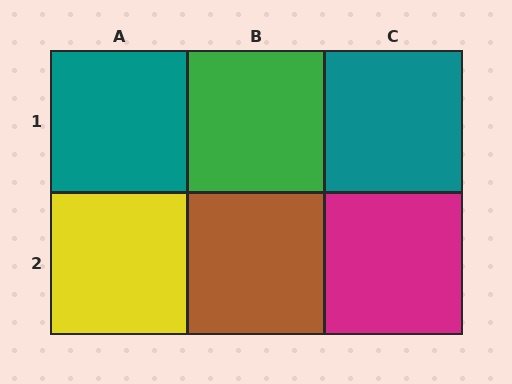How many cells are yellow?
1 cell is yellow.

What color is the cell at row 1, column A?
Teal.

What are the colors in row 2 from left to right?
Yellow, brown, magenta.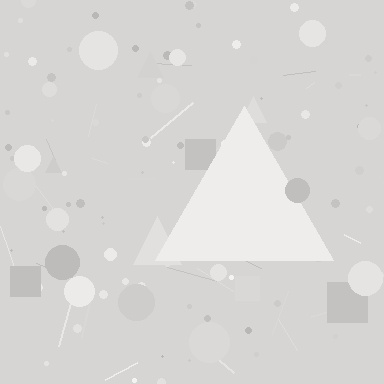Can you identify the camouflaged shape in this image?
The camouflaged shape is a triangle.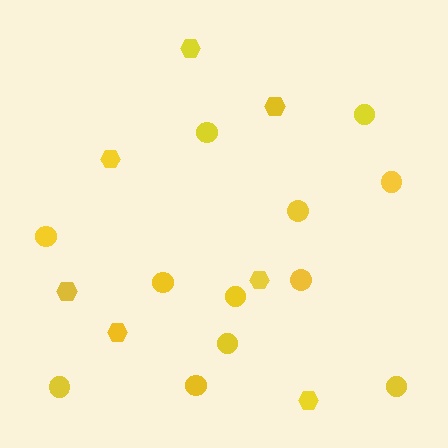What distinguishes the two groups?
There are 2 groups: one group of hexagons (7) and one group of circles (12).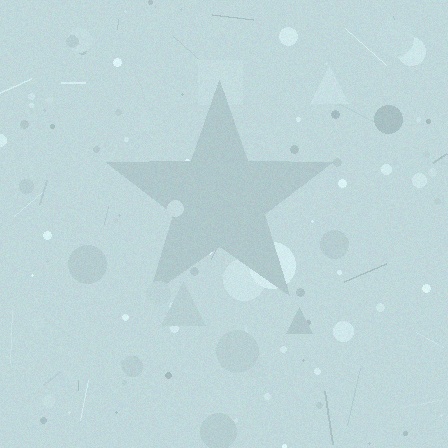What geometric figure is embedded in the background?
A star is embedded in the background.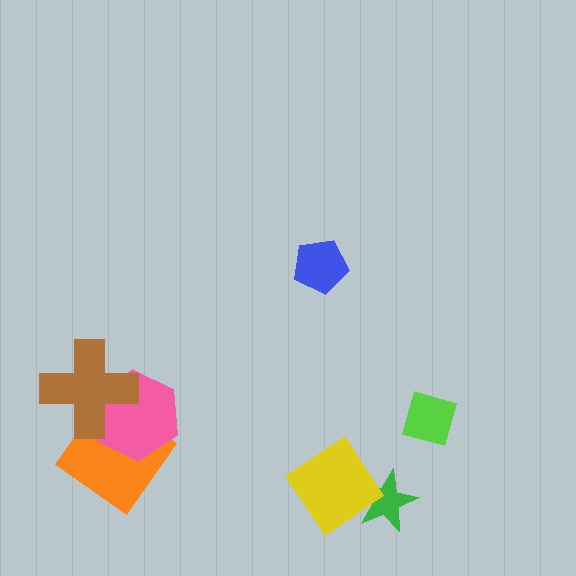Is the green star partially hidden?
Yes, it is partially covered by another shape.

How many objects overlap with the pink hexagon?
2 objects overlap with the pink hexagon.